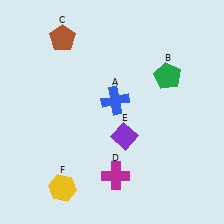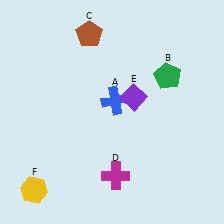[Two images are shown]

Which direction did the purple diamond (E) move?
The purple diamond (E) moved up.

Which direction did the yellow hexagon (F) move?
The yellow hexagon (F) moved left.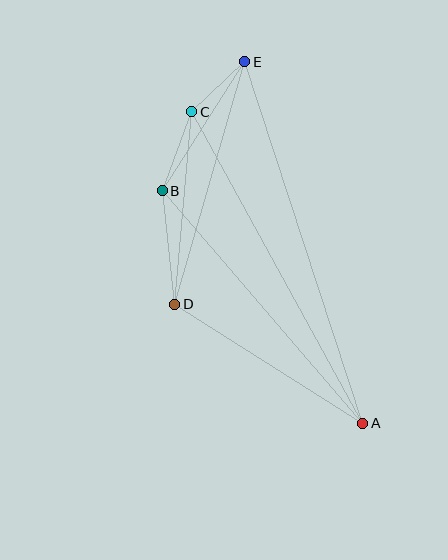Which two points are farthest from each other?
Points A and E are farthest from each other.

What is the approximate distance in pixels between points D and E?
The distance between D and E is approximately 253 pixels.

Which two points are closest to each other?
Points C and E are closest to each other.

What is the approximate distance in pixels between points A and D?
The distance between A and D is approximately 223 pixels.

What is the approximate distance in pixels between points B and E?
The distance between B and E is approximately 153 pixels.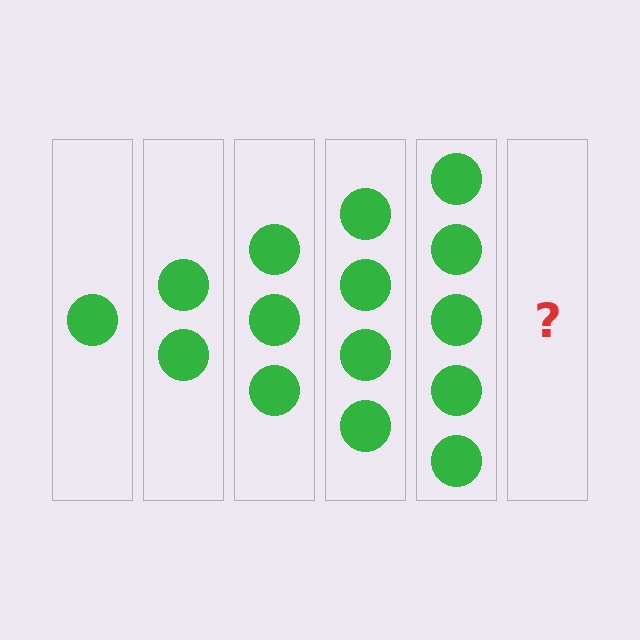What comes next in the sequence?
The next element should be 6 circles.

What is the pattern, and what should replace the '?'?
The pattern is that each step adds one more circle. The '?' should be 6 circles.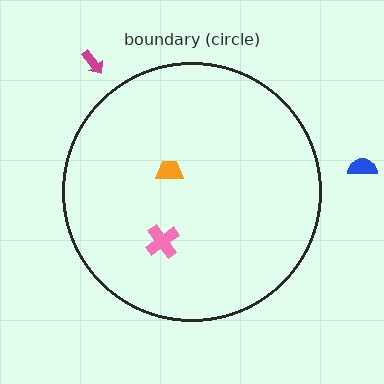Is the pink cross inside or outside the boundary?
Inside.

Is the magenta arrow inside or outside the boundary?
Outside.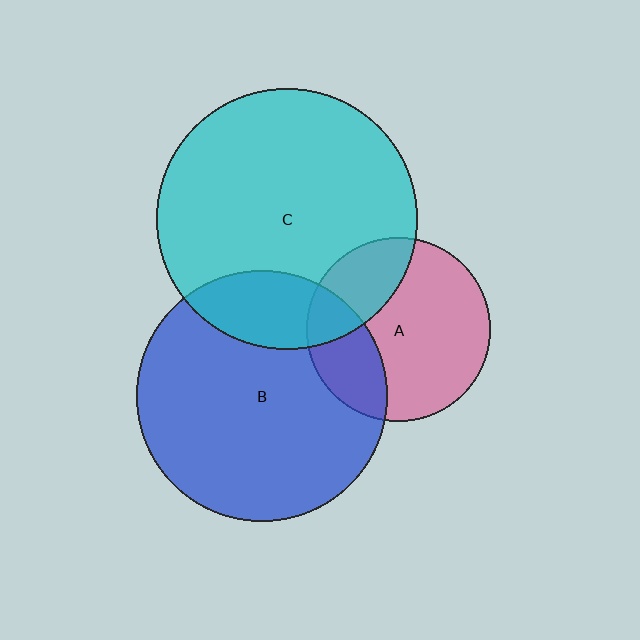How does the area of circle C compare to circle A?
Approximately 2.0 times.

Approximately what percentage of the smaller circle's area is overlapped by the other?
Approximately 20%.